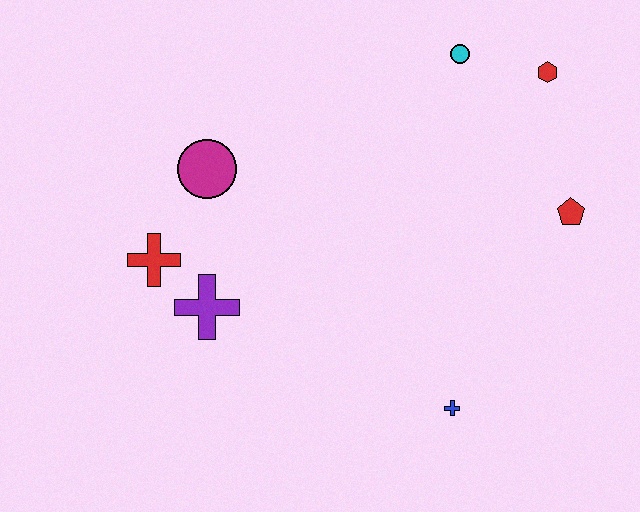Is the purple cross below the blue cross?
No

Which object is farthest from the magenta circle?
The red pentagon is farthest from the magenta circle.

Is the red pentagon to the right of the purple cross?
Yes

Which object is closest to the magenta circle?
The red cross is closest to the magenta circle.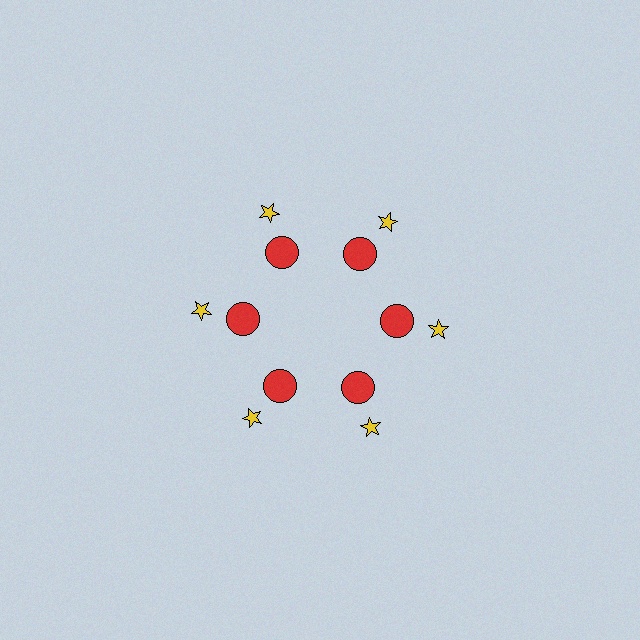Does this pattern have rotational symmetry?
Yes, this pattern has 6-fold rotational symmetry. It looks the same after rotating 60 degrees around the center.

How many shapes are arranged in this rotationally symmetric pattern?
There are 12 shapes, arranged in 6 groups of 2.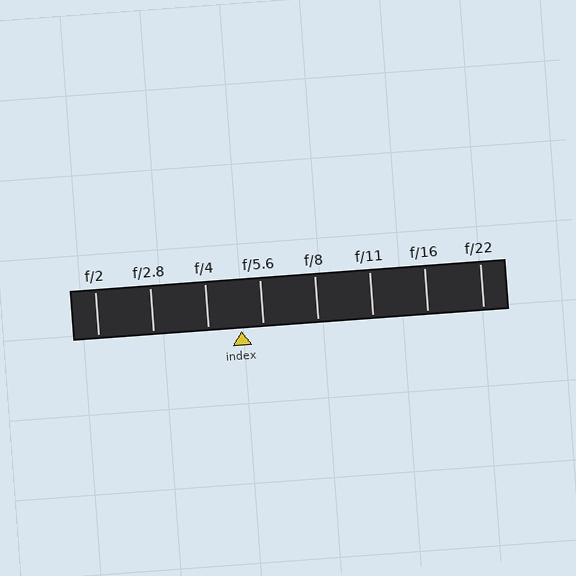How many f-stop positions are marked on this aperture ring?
There are 8 f-stop positions marked.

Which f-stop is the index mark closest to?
The index mark is closest to f/5.6.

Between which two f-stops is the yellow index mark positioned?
The index mark is between f/4 and f/5.6.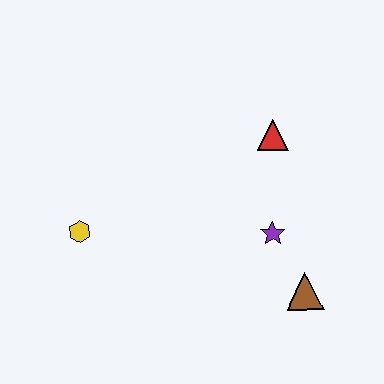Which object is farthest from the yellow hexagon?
The brown triangle is farthest from the yellow hexagon.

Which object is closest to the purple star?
The brown triangle is closest to the purple star.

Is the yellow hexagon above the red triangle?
No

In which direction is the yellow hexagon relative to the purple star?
The yellow hexagon is to the left of the purple star.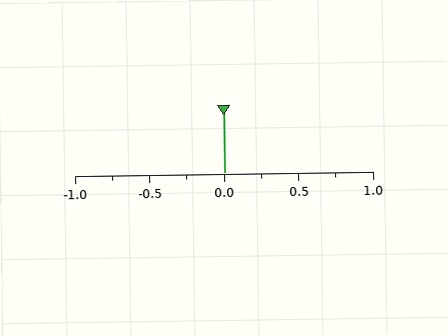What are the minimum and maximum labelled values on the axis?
The axis runs from -1.0 to 1.0.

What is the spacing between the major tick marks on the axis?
The major ticks are spaced 0.5 apart.